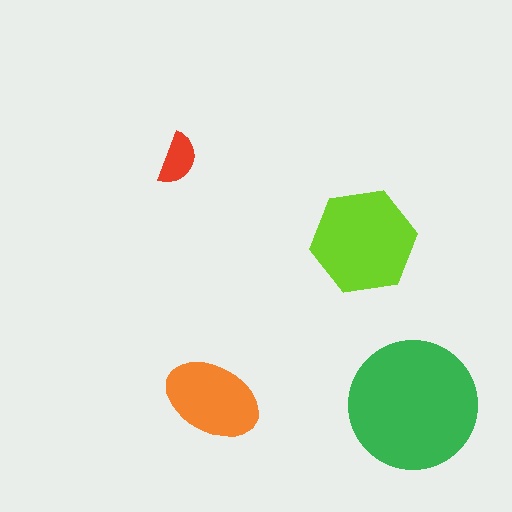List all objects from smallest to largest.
The red semicircle, the orange ellipse, the lime hexagon, the green circle.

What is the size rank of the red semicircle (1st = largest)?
4th.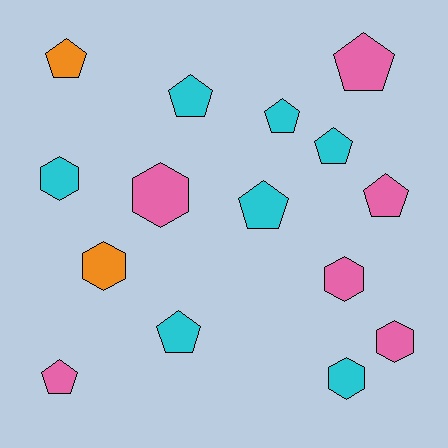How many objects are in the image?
There are 15 objects.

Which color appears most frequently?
Cyan, with 7 objects.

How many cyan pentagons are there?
There are 5 cyan pentagons.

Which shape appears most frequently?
Pentagon, with 9 objects.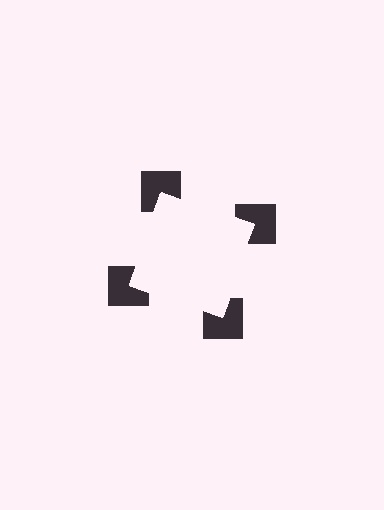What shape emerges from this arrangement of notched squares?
An illusory square — its edges are inferred from the aligned wedge cuts in the notched squares, not physically drawn.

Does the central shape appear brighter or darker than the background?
It typically appears slightly brighter than the background, even though no actual brightness change is drawn.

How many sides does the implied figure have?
4 sides.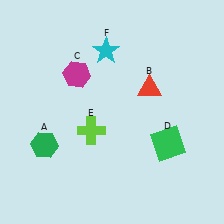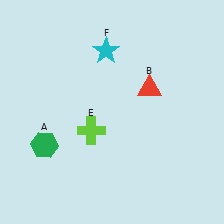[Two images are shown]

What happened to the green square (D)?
The green square (D) was removed in Image 2. It was in the bottom-right area of Image 1.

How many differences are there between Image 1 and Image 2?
There are 2 differences between the two images.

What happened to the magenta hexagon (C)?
The magenta hexagon (C) was removed in Image 2. It was in the top-left area of Image 1.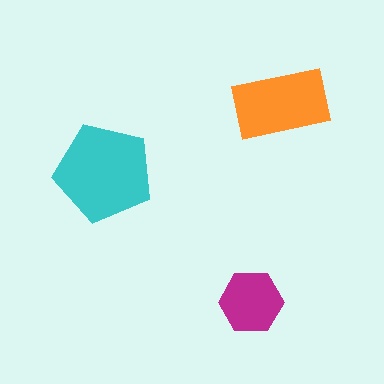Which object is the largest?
The cyan pentagon.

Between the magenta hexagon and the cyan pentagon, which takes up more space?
The cyan pentagon.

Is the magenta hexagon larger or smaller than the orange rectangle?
Smaller.